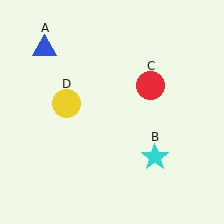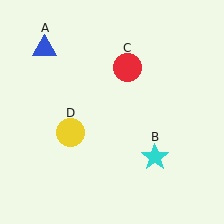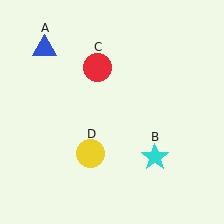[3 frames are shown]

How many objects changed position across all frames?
2 objects changed position: red circle (object C), yellow circle (object D).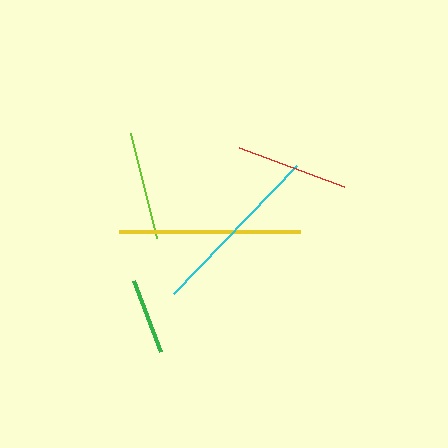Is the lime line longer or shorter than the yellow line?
The yellow line is longer than the lime line.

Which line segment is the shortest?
The green line is the shortest at approximately 76 pixels.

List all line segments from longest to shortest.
From longest to shortest: yellow, cyan, red, lime, green.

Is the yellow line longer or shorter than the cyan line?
The yellow line is longer than the cyan line.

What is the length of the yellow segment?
The yellow segment is approximately 181 pixels long.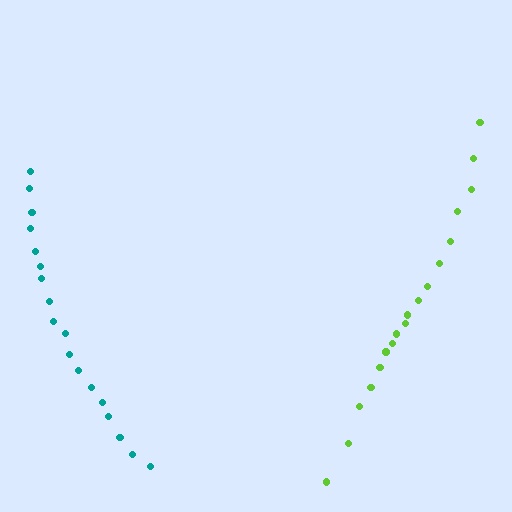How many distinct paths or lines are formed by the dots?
There are 2 distinct paths.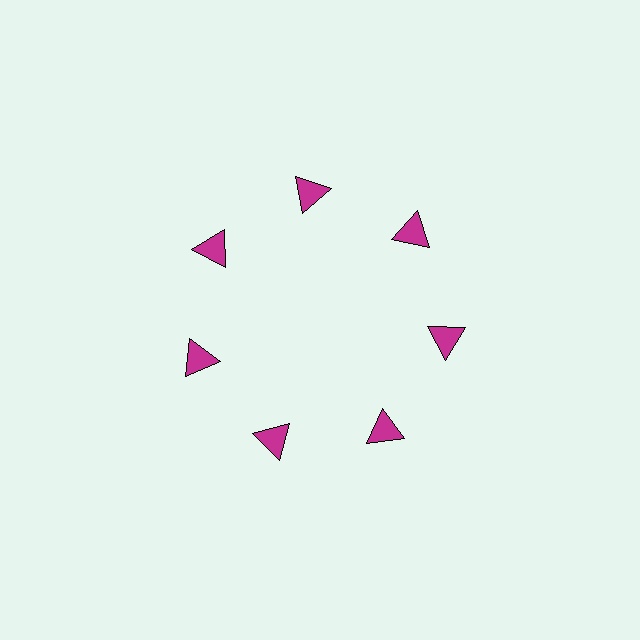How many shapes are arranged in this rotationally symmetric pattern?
There are 7 shapes, arranged in 7 groups of 1.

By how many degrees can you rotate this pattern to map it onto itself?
The pattern maps onto itself every 51 degrees of rotation.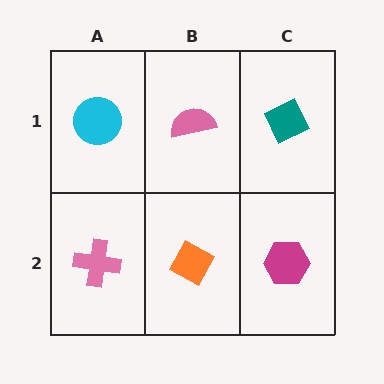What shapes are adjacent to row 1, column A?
A pink cross (row 2, column A), a pink semicircle (row 1, column B).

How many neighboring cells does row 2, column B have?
3.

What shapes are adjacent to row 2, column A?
A cyan circle (row 1, column A), an orange diamond (row 2, column B).